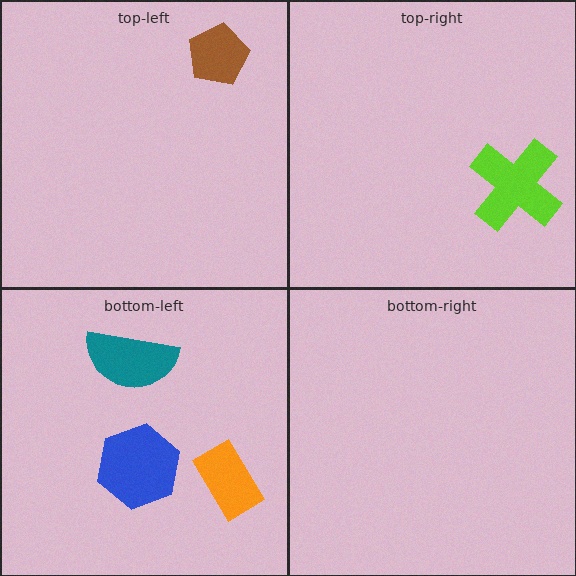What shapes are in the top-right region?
The lime cross.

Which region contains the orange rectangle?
The bottom-left region.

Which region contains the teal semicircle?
The bottom-left region.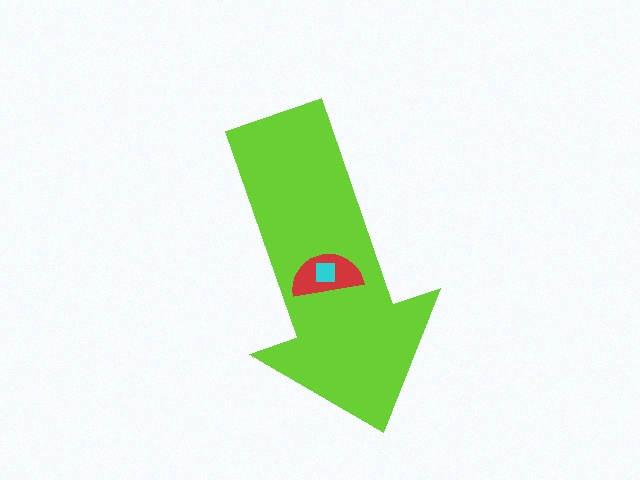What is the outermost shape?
The lime arrow.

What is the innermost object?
The cyan square.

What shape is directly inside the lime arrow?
The red semicircle.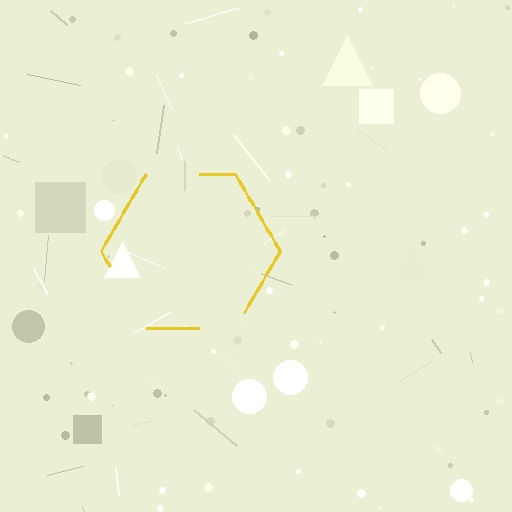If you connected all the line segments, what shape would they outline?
They would outline a hexagon.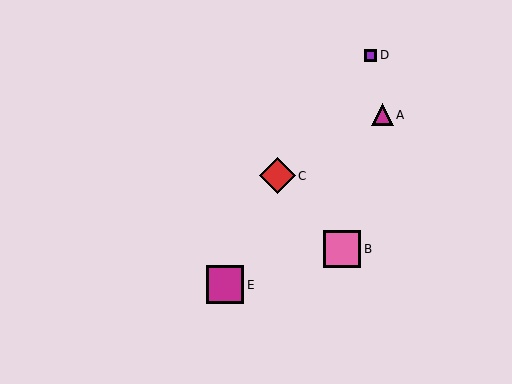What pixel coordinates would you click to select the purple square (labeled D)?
Click at (371, 55) to select the purple square D.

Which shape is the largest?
The magenta square (labeled E) is the largest.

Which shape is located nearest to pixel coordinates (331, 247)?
The pink square (labeled B) at (342, 249) is nearest to that location.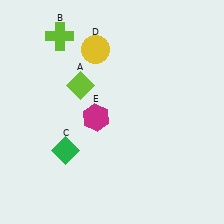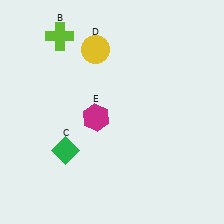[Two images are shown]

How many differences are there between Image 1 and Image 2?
There is 1 difference between the two images.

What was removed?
The lime diamond (A) was removed in Image 2.